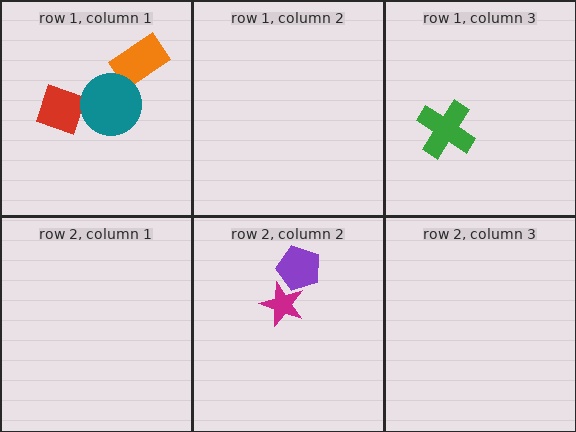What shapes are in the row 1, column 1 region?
The orange rectangle, the red diamond, the teal circle.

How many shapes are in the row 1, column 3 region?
1.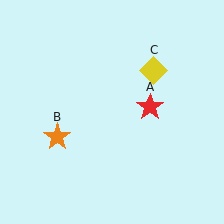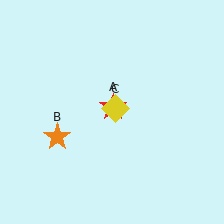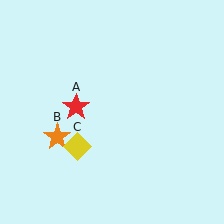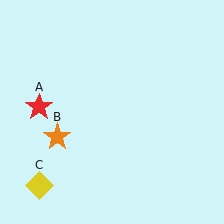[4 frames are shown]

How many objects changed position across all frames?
2 objects changed position: red star (object A), yellow diamond (object C).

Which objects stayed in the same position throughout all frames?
Orange star (object B) remained stationary.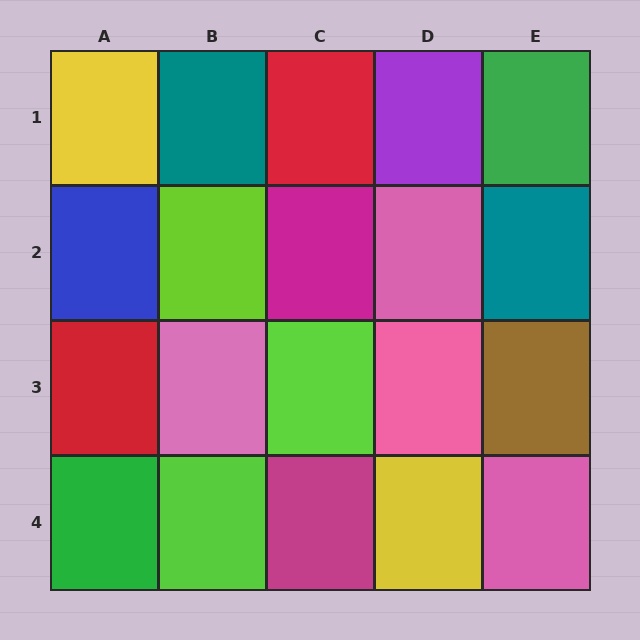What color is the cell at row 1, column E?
Green.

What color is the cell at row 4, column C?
Magenta.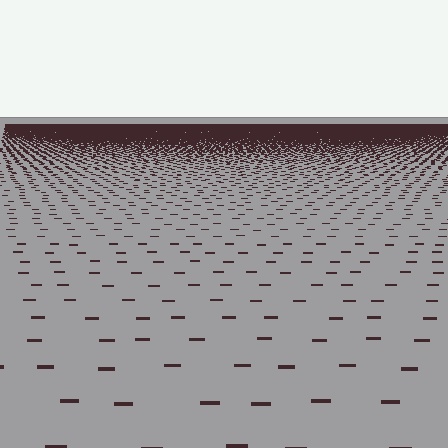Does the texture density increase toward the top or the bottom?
Density increases toward the top.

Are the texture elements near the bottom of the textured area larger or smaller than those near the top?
Larger. Near the bottom, elements are closer to the viewer and appear at a bigger on-screen size.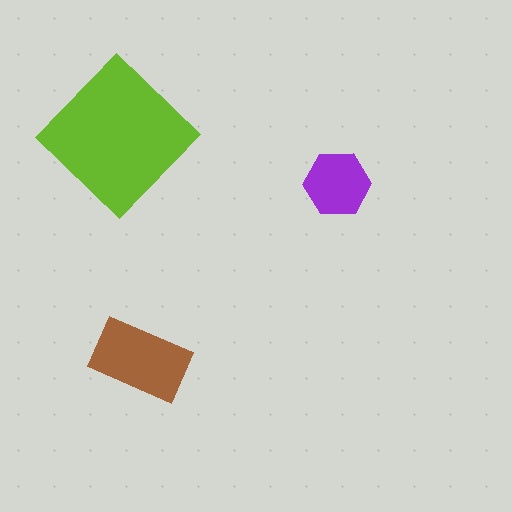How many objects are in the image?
There are 3 objects in the image.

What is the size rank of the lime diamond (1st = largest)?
1st.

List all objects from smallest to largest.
The purple hexagon, the brown rectangle, the lime diamond.